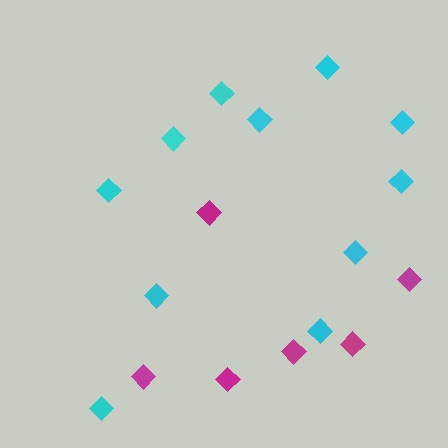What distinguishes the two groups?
There are 2 groups: one group of cyan diamonds (11) and one group of magenta diamonds (6).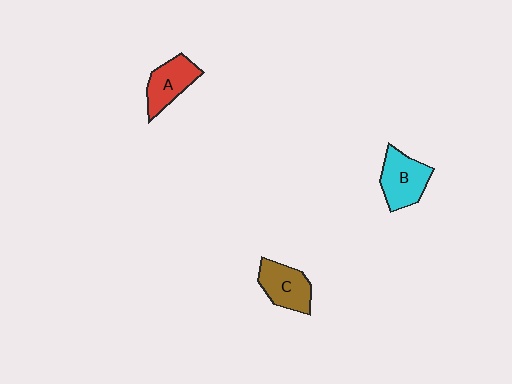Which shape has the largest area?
Shape B (cyan).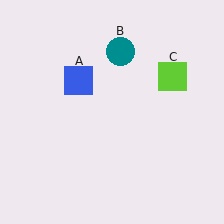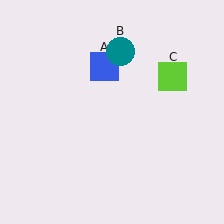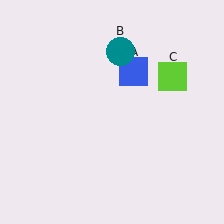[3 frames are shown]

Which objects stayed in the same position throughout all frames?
Teal circle (object B) and lime square (object C) remained stationary.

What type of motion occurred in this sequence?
The blue square (object A) rotated clockwise around the center of the scene.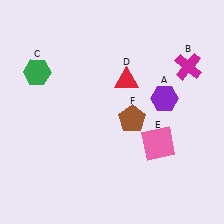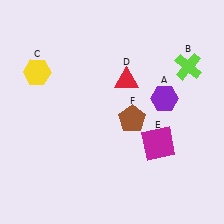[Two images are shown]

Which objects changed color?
B changed from magenta to lime. C changed from green to yellow. E changed from pink to magenta.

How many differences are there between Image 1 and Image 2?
There are 3 differences between the two images.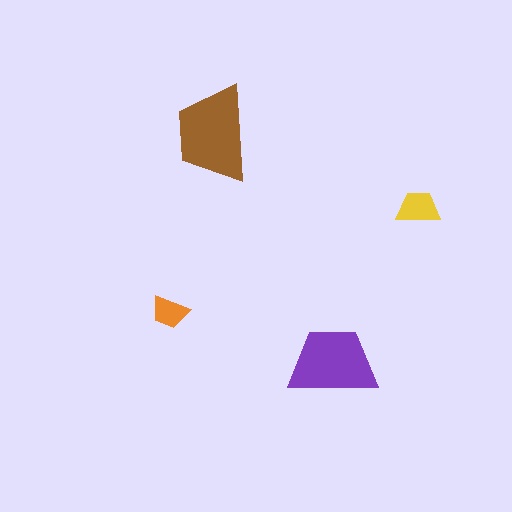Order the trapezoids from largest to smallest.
the brown one, the purple one, the yellow one, the orange one.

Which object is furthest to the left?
The orange trapezoid is leftmost.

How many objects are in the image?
There are 4 objects in the image.